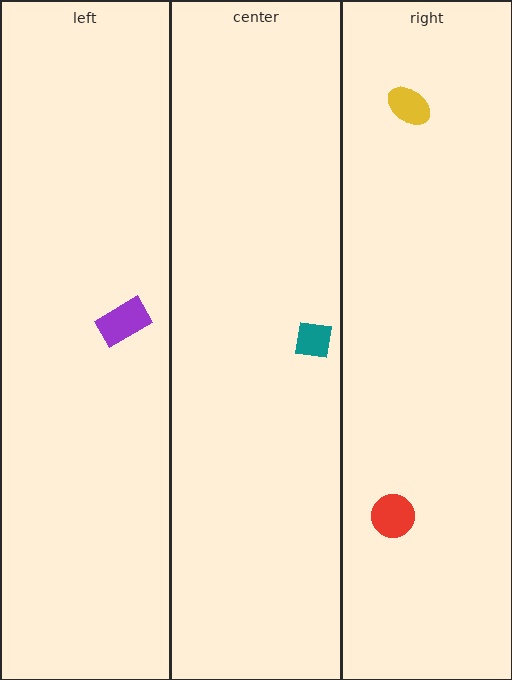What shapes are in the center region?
The teal square.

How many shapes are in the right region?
2.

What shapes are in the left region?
The purple rectangle.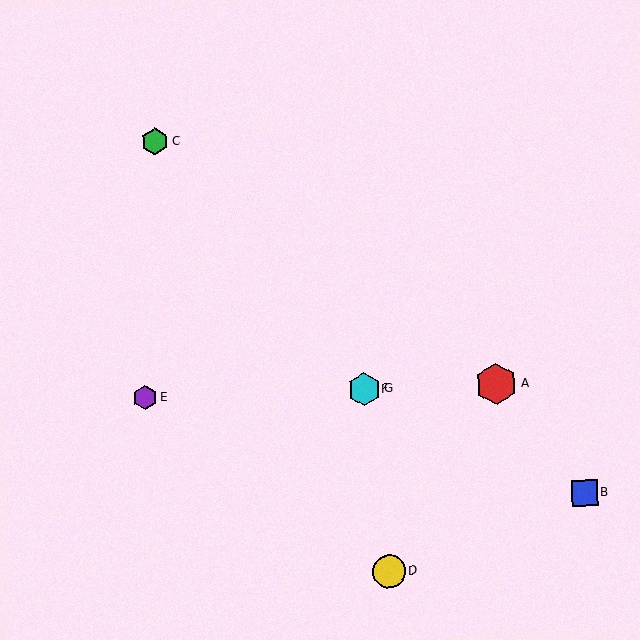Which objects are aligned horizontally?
Objects A, E, F, G are aligned horizontally.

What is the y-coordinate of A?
Object A is at y≈384.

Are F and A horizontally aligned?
Yes, both are at y≈389.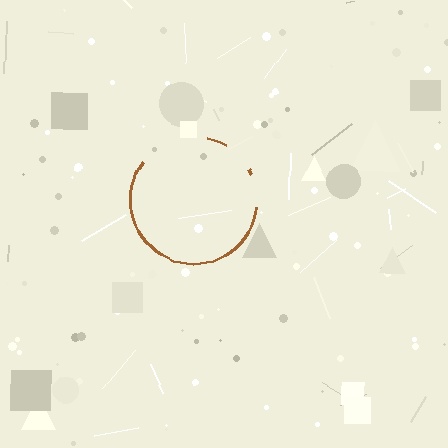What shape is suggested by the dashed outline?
The dashed outline suggests a circle.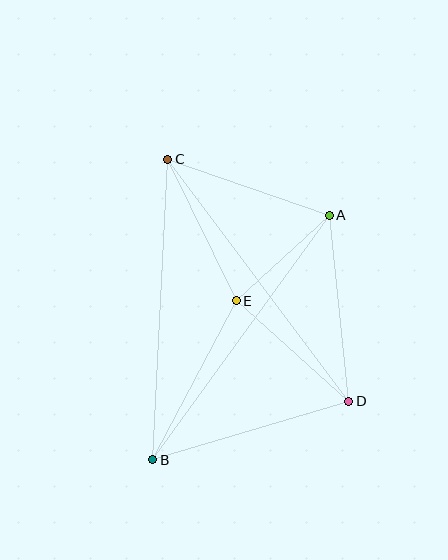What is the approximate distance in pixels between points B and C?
The distance between B and C is approximately 301 pixels.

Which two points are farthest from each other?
Points C and D are farthest from each other.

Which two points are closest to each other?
Points A and E are closest to each other.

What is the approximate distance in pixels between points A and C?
The distance between A and C is approximately 171 pixels.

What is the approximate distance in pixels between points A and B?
The distance between A and B is approximately 301 pixels.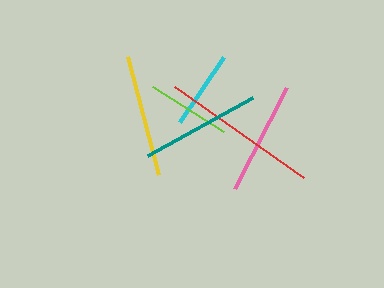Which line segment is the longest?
The red line is the longest at approximately 158 pixels.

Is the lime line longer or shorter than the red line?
The red line is longer than the lime line.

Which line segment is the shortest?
The cyan line is the shortest at approximately 79 pixels.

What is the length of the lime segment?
The lime segment is approximately 83 pixels long.